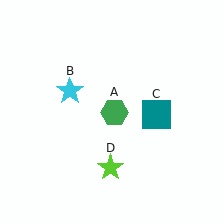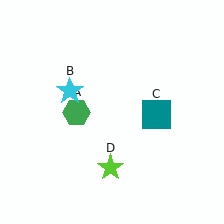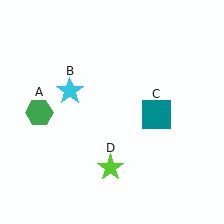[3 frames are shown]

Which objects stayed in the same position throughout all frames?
Cyan star (object B) and teal square (object C) and lime star (object D) remained stationary.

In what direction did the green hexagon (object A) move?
The green hexagon (object A) moved left.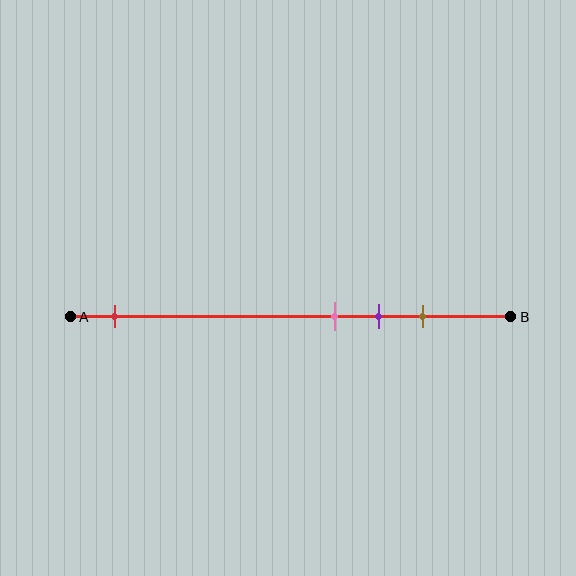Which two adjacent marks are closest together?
The pink and purple marks are the closest adjacent pair.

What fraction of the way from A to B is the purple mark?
The purple mark is approximately 70% (0.7) of the way from A to B.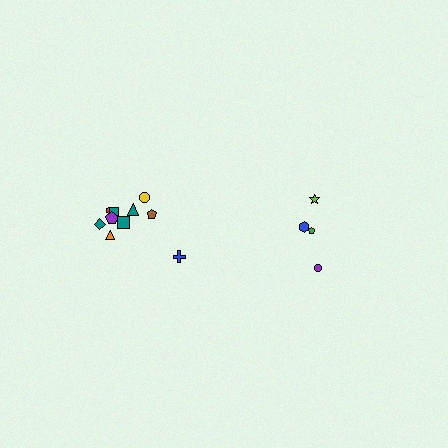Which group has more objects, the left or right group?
The left group.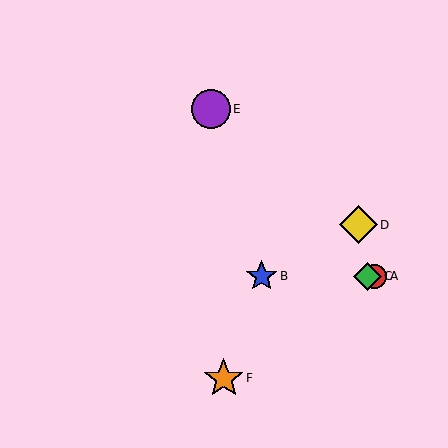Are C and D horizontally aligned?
No, C is at y≈276 and D is at y≈225.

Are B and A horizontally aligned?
Yes, both are at y≈276.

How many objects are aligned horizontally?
3 objects (A, B, C) are aligned horizontally.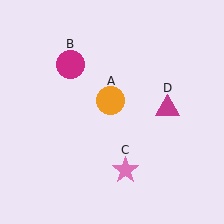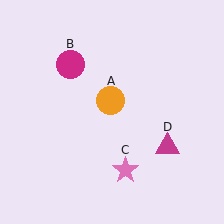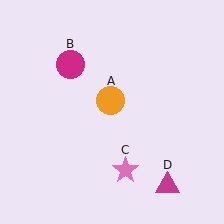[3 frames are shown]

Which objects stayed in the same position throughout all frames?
Orange circle (object A) and magenta circle (object B) and pink star (object C) remained stationary.